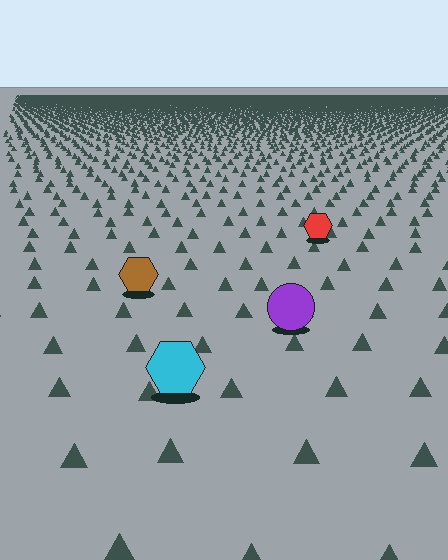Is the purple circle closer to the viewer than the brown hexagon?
Yes. The purple circle is closer — you can tell from the texture gradient: the ground texture is coarser near it.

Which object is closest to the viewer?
The cyan hexagon is closest. The texture marks near it are larger and more spread out.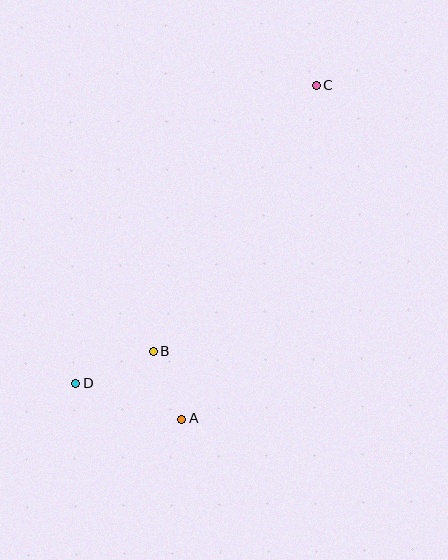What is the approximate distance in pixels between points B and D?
The distance between B and D is approximately 83 pixels.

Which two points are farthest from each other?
Points C and D are farthest from each other.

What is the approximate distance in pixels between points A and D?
The distance between A and D is approximately 111 pixels.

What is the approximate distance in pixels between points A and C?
The distance between A and C is approximately 360 pixels.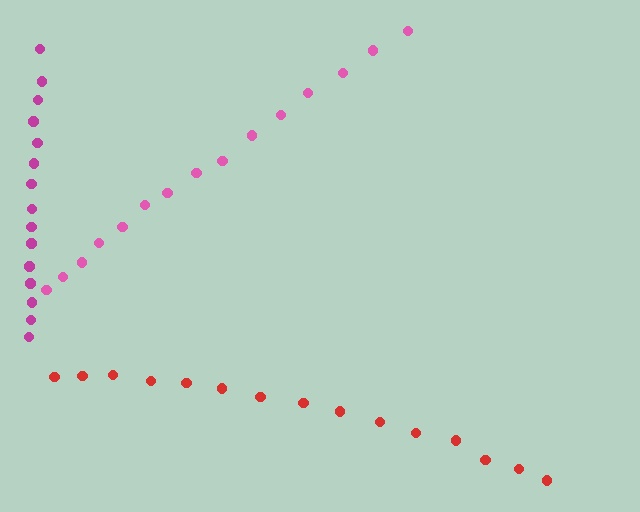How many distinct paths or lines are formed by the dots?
There are 3 distinct paths.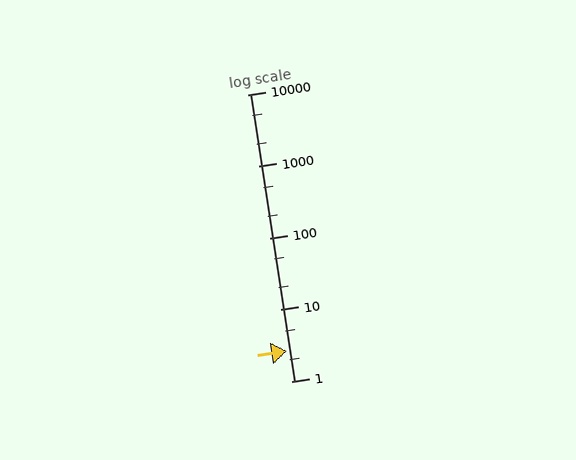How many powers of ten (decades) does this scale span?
The scale spans 4 decades, from 1 to 10000.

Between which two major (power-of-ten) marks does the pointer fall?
The pointer is between 1 and 10.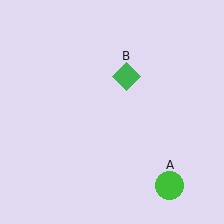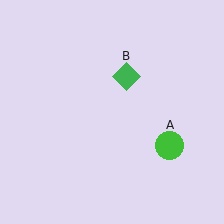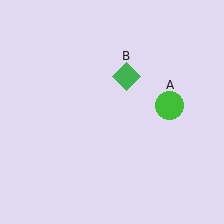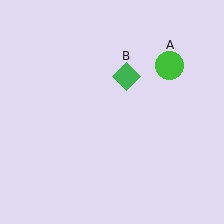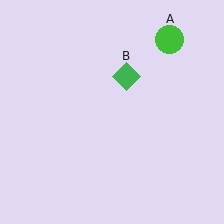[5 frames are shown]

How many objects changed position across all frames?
1 object changed position: green circle (object A).